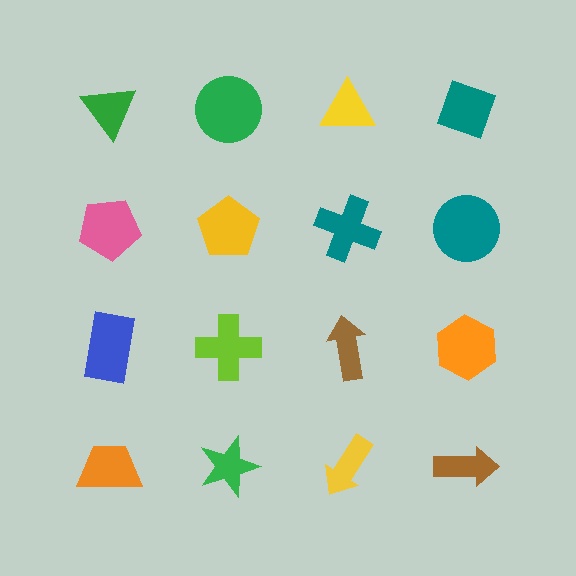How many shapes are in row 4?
4 shapes.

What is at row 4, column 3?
A yellow arrow.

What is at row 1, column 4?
A teal diamond.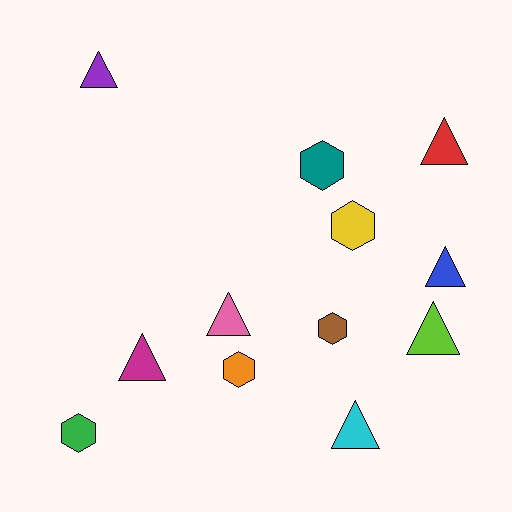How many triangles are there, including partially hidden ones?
There are 7 triangles.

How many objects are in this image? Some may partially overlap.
There are 12 objects.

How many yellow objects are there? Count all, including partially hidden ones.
There is 1 yellow object.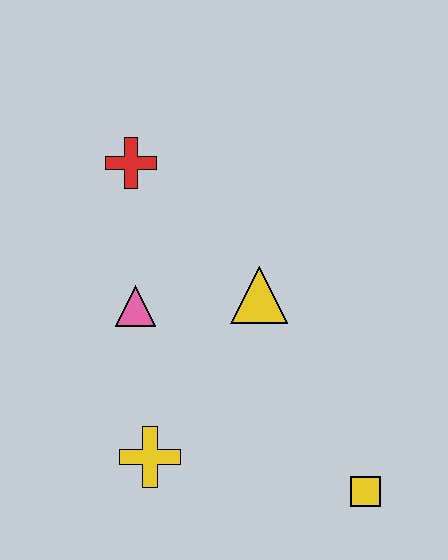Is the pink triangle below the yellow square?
No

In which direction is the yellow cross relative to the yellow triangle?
The yellow cross is below the yellow triangle.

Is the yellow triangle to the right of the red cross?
Yes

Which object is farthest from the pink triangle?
The yellow square is farthest from the pink triangle.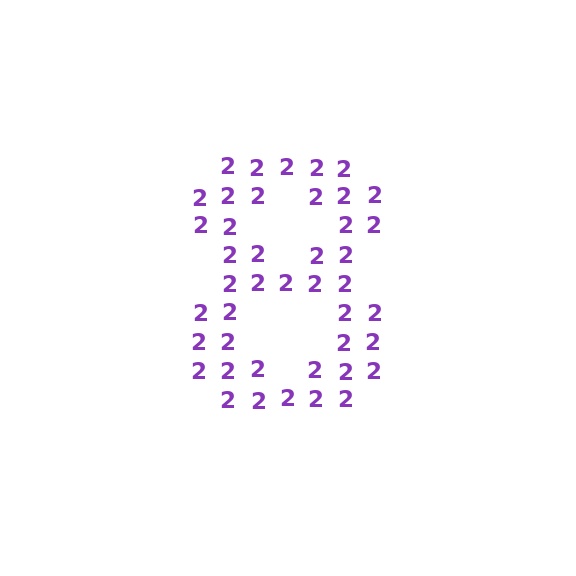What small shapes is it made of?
It is made of small digit 2's.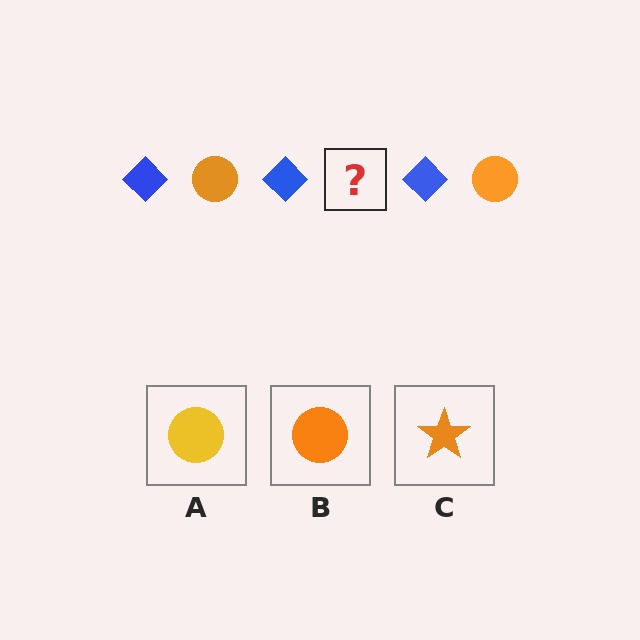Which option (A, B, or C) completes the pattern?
B.